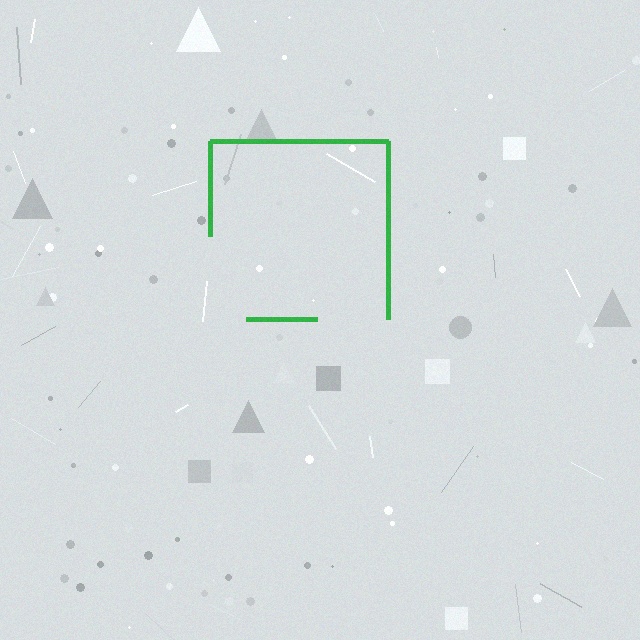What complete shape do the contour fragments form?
The contour fragments form a square.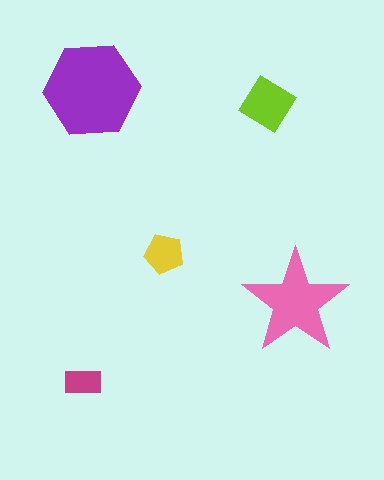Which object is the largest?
The purple hexagon.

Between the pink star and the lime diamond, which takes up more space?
The pink star.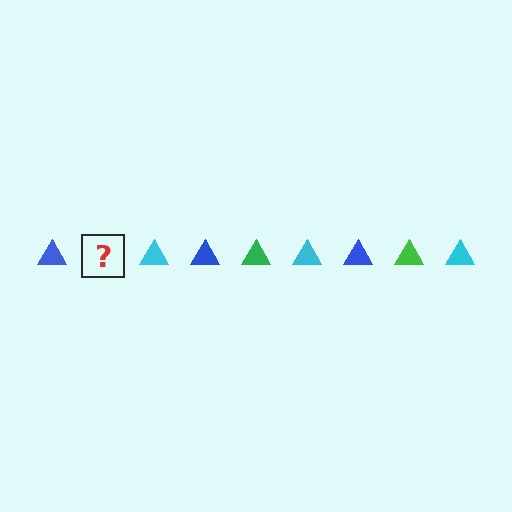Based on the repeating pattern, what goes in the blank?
The blank should be a green triangle.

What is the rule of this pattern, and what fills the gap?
The rule is that the pattern cycles through blue, green, cyan triangles. The gap should be filled with a green triangle.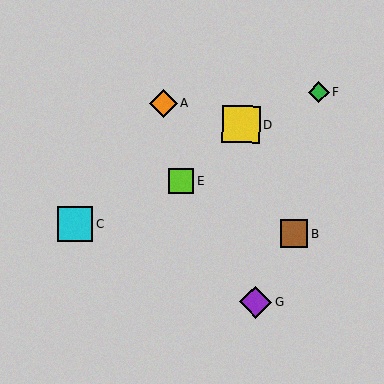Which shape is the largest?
The yellow square (labeled D) is the largest.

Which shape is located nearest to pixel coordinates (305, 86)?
The green diamond (labeled F) at (319, 92) is nearest to that location.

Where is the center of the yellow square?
The center of the yellow square is at (241, 124).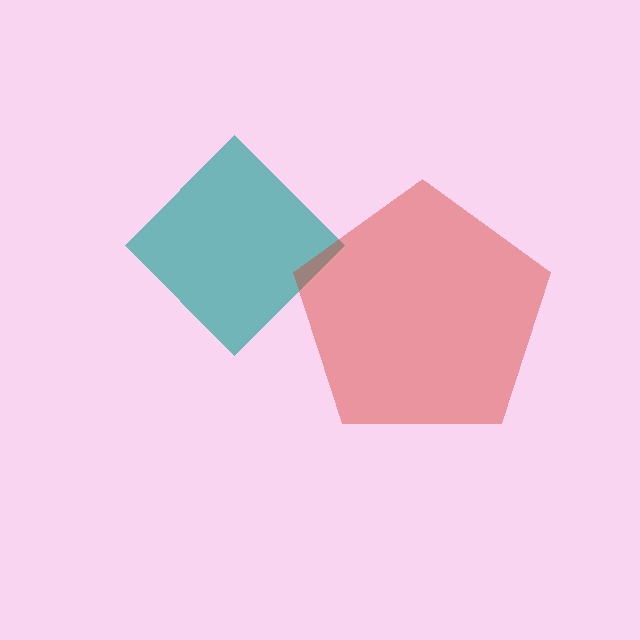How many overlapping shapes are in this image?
There are 2 overlapping shapes in the image.